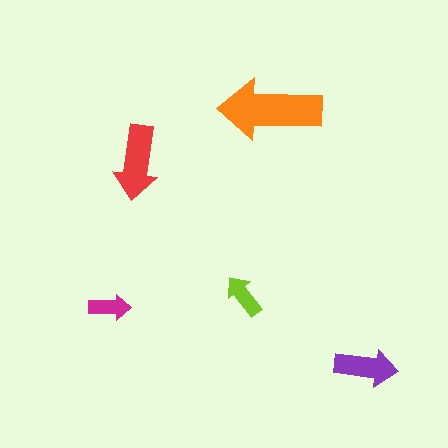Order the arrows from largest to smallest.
the orange one, the red one, the purple one, the lime one, the magenta one.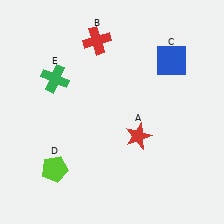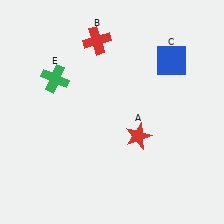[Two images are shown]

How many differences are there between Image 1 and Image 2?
There is 1 difference between the two images.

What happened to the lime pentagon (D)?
The lime pentagon (D) was removed in Image 2. It was in the bottom-left area of Image 1.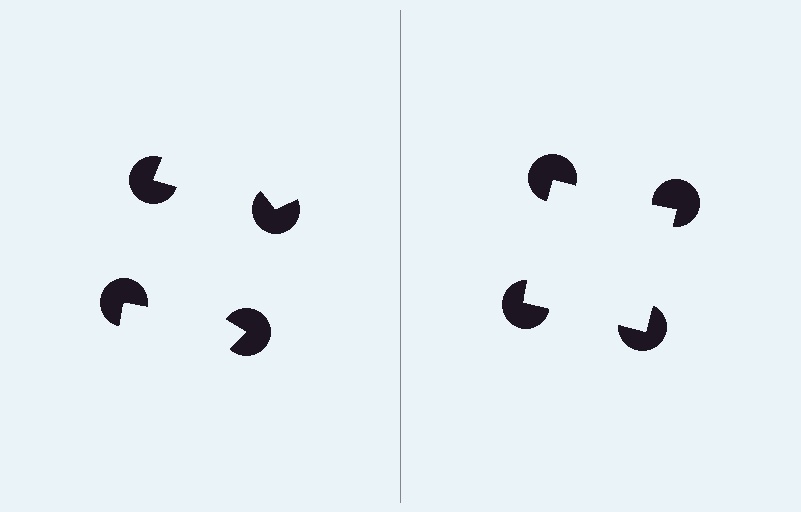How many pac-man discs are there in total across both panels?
8 — 4 on each side.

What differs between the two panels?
The pac-man discs are positioned identically on both sides; only the wedge orientations differ. On the right they align to a square; on the left they are misaligned.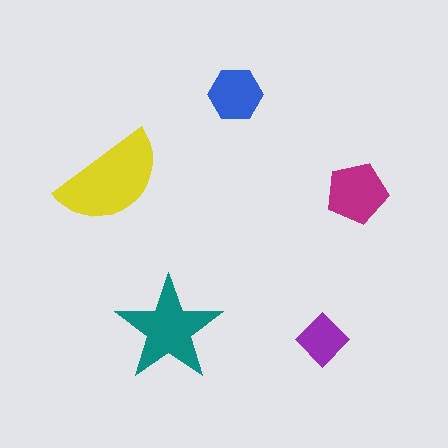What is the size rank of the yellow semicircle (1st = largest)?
1st.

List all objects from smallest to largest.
The purple diamond, the blue hexagon, the magenta pentagon, the teal star, the yellow semicircle.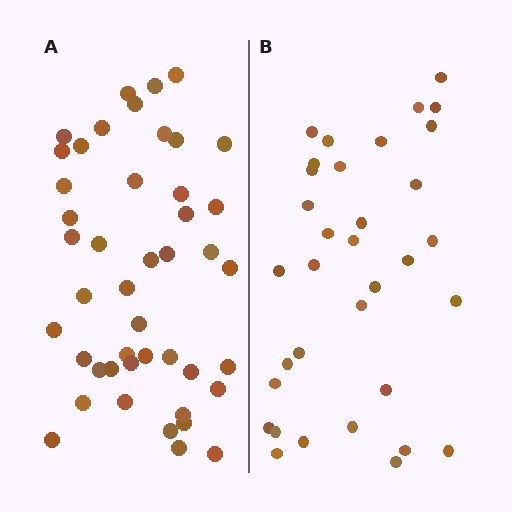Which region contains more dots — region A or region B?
Region A (the left region) has more dots.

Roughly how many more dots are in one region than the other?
Region A has roughly 12 or so more dots than region B.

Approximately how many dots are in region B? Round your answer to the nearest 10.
About 30 dots. (The exact count is 34, which rounds to 30.)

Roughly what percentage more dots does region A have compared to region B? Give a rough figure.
About 30% more.